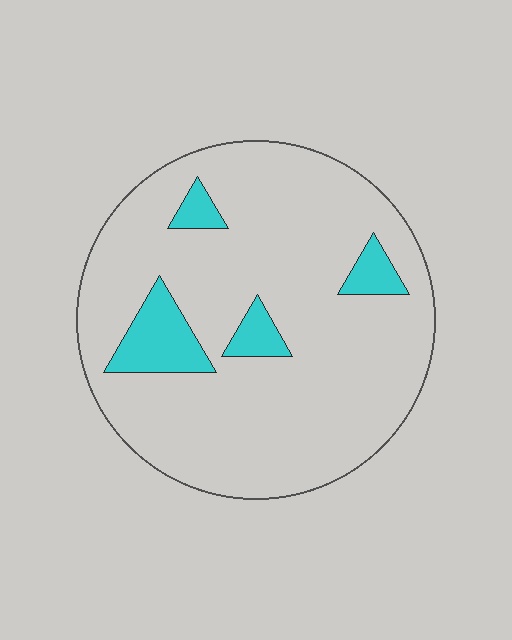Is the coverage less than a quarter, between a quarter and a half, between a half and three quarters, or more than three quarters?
Less than a quarter.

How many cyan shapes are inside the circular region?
4.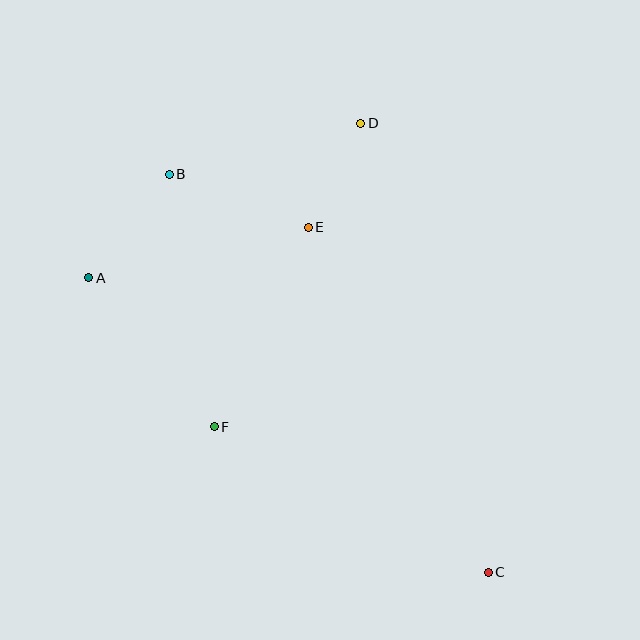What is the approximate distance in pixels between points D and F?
The distance between D and F is approximately 337 pixels.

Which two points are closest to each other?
Points D and E are closest to each other.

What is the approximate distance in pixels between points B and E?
The distance between B and E is approximately 148 pixels.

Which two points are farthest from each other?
Points B and C are farthest from each other.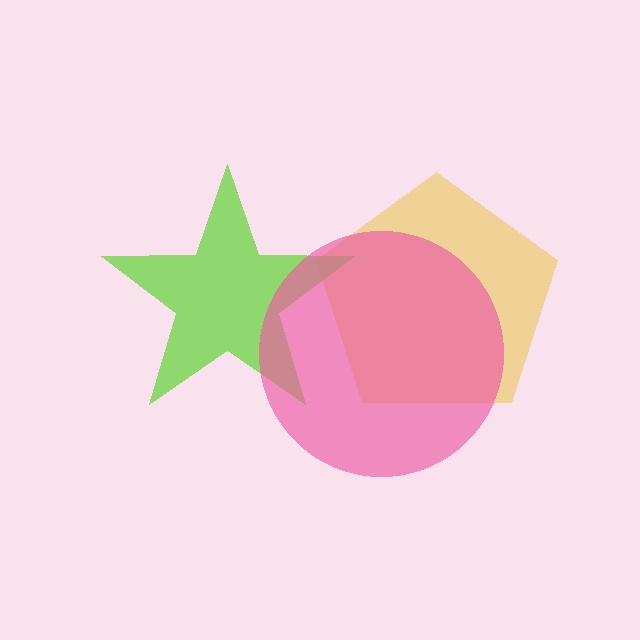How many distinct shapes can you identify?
There are 3 distinct shapes: a yellow pentagon, a lime star, a pink circle.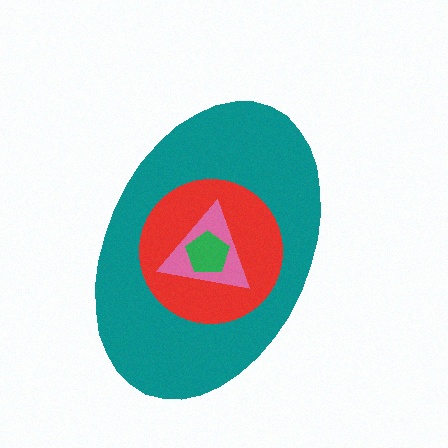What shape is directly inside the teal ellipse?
The red circle.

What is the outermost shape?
The teal ellipse.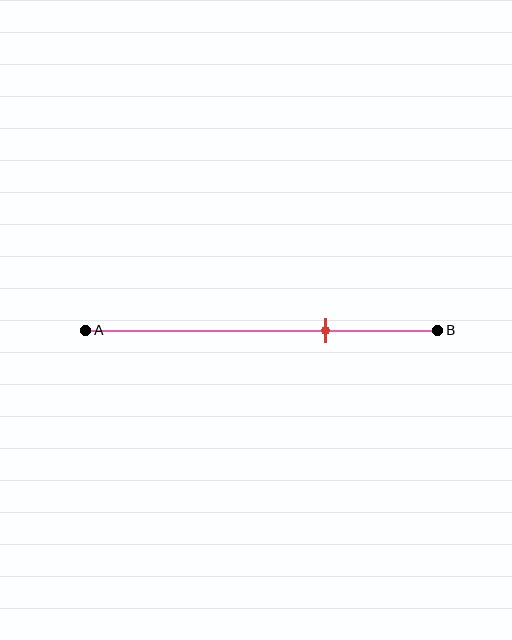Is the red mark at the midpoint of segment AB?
No, the mark is at about 70% from A, not at the 50% midpoint.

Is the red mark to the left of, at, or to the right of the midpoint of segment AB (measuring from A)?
The red mark is to the right of the midpoint of segment AB.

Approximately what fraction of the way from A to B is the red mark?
The red mark is approximately 70% of the way from A to B.